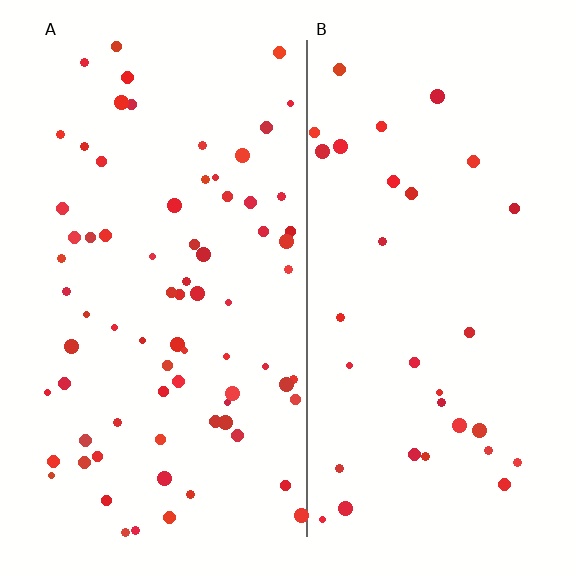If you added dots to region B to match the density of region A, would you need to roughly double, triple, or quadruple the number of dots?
Approximately double.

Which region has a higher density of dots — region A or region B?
A (the left).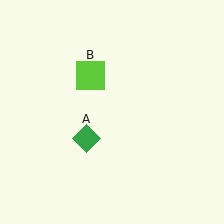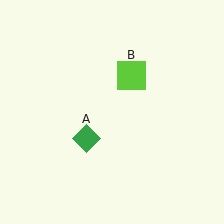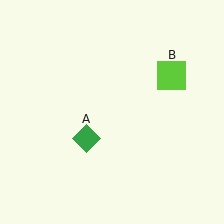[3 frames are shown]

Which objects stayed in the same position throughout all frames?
Green diamond (object A) remained stationary.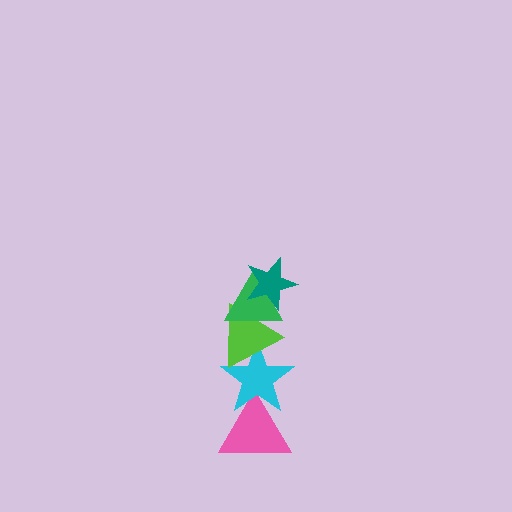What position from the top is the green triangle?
The green triangle is 2nd from the top.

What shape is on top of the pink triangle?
The cyan star is on top of the pink triangle.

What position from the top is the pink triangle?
The pink triangle is 5th from the top.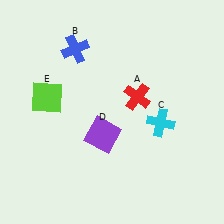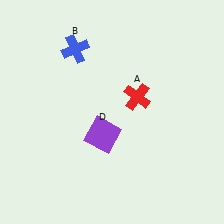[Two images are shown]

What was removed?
The lime square (E), the cyan cross (C) were removed in Image 2.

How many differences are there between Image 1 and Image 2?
There are 2 differences between the two images.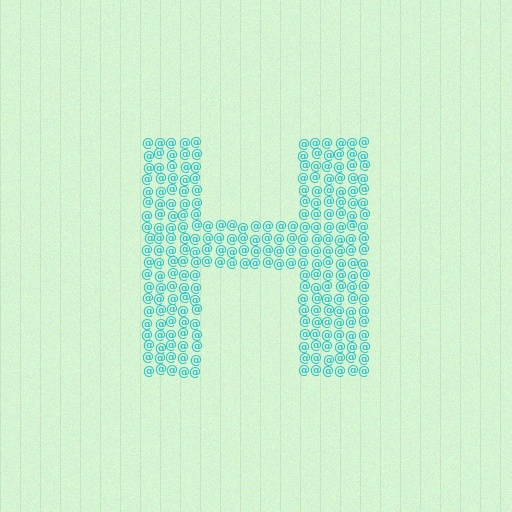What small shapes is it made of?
It is made of small at signs.